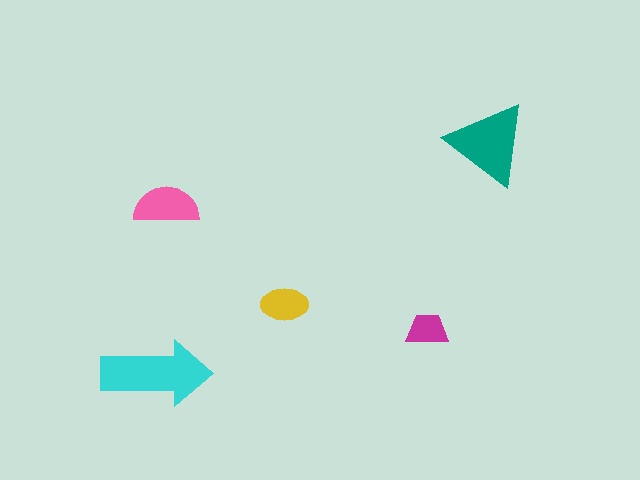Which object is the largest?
The cyan arrow.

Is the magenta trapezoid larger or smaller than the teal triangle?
Smaller.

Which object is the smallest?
The magenta trapezoid.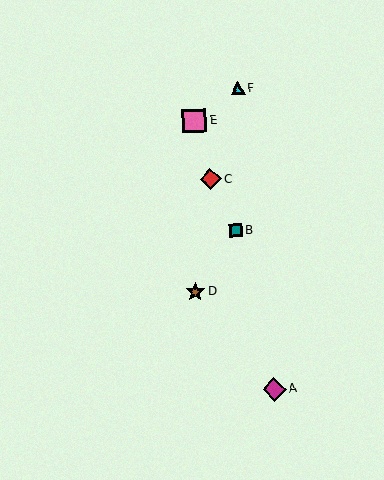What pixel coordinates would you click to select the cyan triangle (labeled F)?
Click at (238, 89) to select the cyan triangle F.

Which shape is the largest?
The pink square (labeled E) is the largest.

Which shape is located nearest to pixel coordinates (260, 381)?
The magenta diamond (labeled A) at (274, 390) is nearest to that location.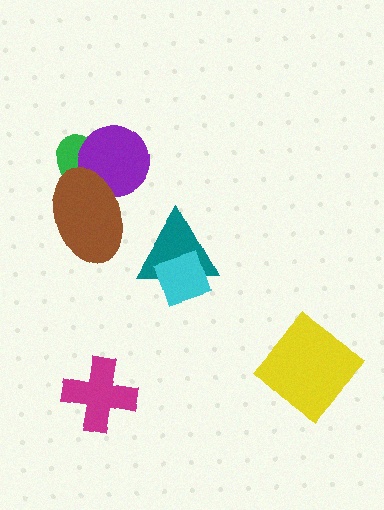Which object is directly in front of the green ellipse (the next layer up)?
The purple circle is directly in front of the green ellipse.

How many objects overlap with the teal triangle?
1 object overlaps with the teal triangle.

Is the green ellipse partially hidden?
Yes, it is partially covered by another shape.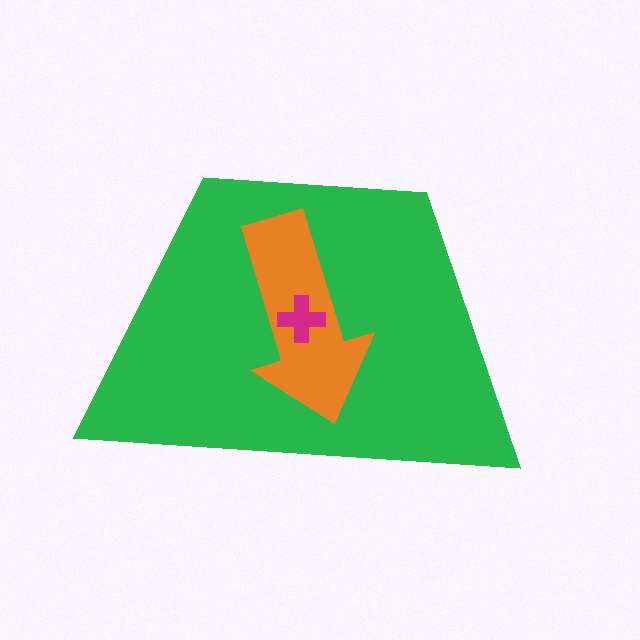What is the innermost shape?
The magenta cross.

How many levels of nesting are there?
3.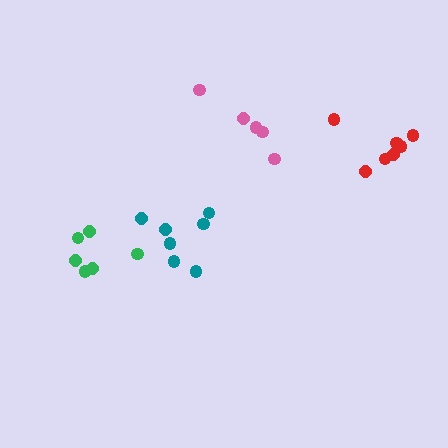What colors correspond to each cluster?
The clusters are colored: red, teal, green, pink.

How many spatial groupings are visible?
There are 4 spatial groupings.